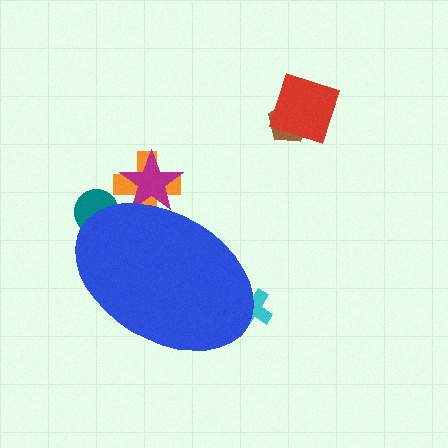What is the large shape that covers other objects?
A blue ellipse.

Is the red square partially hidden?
No, the red square is fully visible.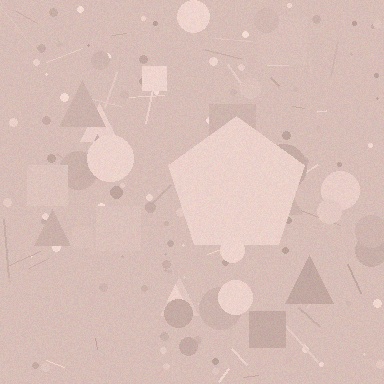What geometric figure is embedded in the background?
A pentagon is embedded in the background.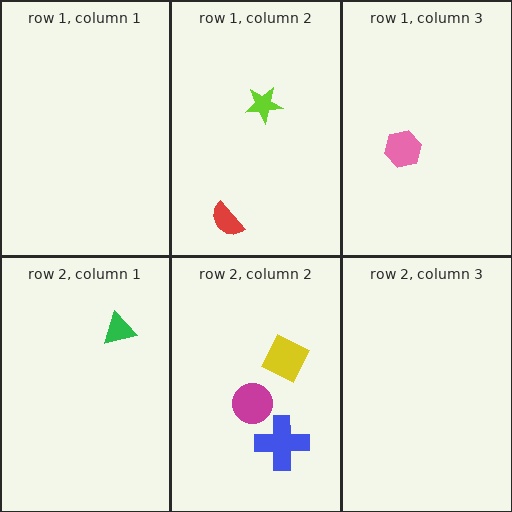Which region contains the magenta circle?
The row 2, column 2 region.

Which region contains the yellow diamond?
The row 2, column 2 region.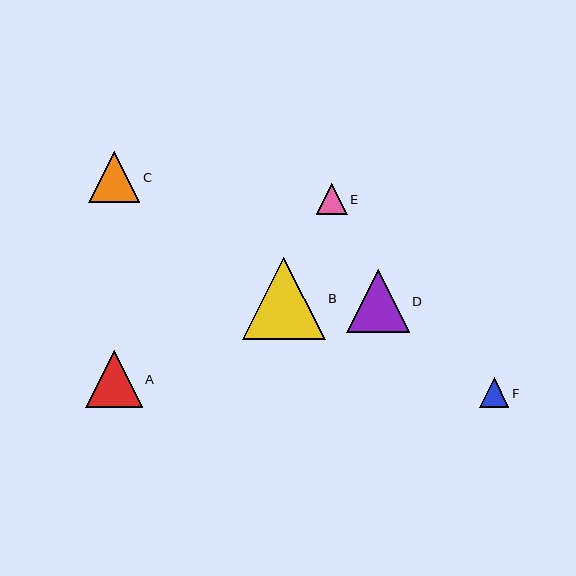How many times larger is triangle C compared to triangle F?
Triangle C is approximately 1.7 times the size of triangle F.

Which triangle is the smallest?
Triangle F is the smallest with a size of approximately 30 pixels.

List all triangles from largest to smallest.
From largest to smallest: B, D, A, C, E, F.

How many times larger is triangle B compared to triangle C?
Triangle B is approximately 1.6 times the size of triangle C.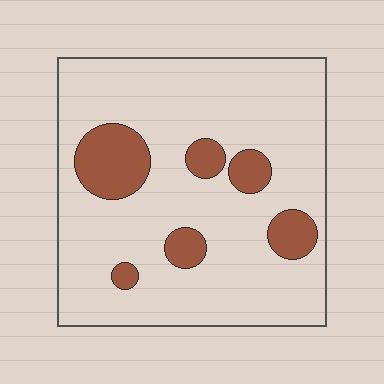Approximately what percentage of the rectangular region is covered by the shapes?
Approximately 15%.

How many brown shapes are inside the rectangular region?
6.